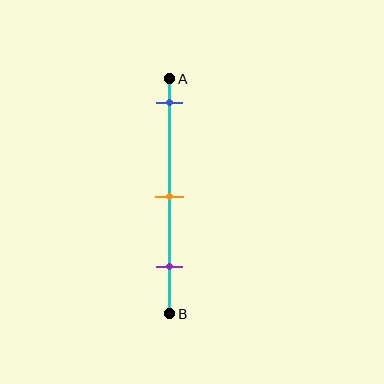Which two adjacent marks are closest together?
The orange and purple marks are the closest adjacent pair.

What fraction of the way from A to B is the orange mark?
The orange mark is approximately 50% (0.5) of the way from A to B.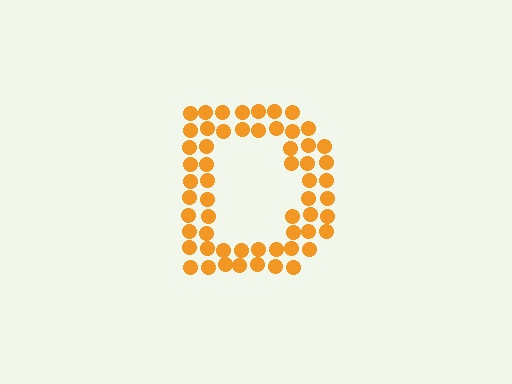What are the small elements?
The small elements are circles.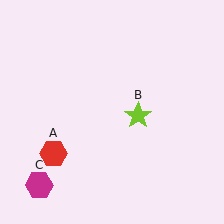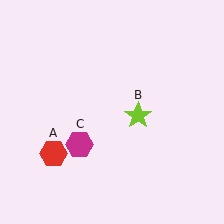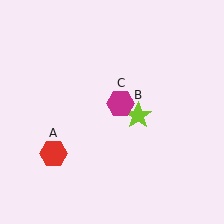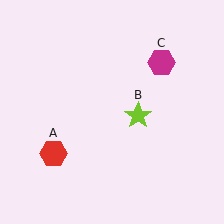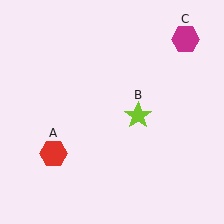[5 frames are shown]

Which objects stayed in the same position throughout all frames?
Red hexagon (object A) and lime star (object B) remained stationary.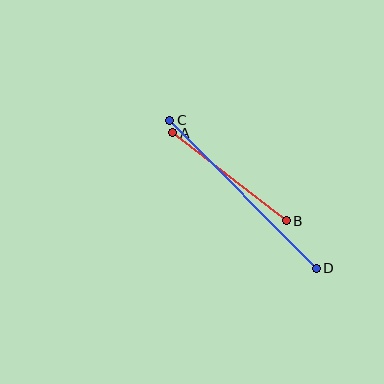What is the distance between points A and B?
The distance is approximately 143 pixels.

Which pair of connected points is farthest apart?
Points C and D are farthest apart.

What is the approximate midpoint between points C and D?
The midpoint is at approximately (243, 194) pixels.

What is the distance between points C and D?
The distance is approximately 208 pixels.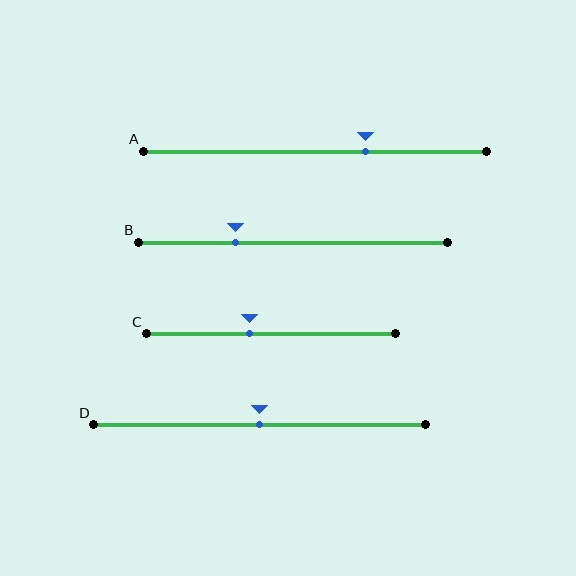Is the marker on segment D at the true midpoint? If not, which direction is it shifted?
Yes, the marker on segment D is at the true midpoint.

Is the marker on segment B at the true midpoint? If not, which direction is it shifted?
No, the marker on segment B is shifted to the left by about 19% of the segment length.